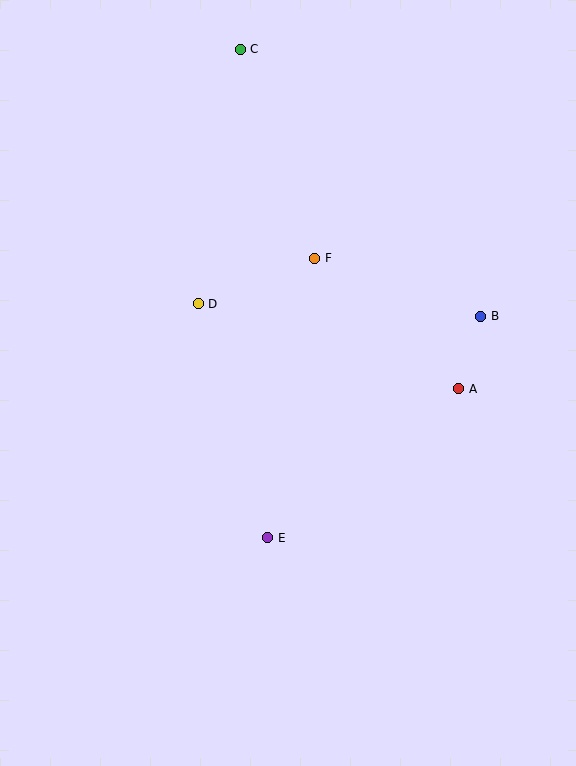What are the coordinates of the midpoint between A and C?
The midpoint between A and C is at (349, 219).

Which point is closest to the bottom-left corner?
Point E is closest to the bottom-left corner.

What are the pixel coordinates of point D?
Point D is at (198, 304).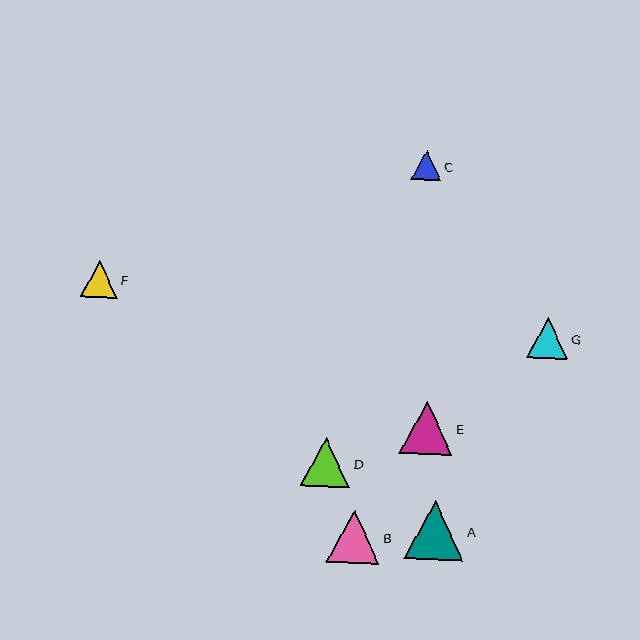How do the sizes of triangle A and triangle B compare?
Triangle A and triangle B are approximately the same size.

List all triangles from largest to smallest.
From largest to smallest: A, B, E, D, G, F, C.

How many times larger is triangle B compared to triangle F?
Triangle B is approximately 1.4 times the size of triangle F.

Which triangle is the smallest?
Triangle C is the smallest with a size of approximately 30 pixels.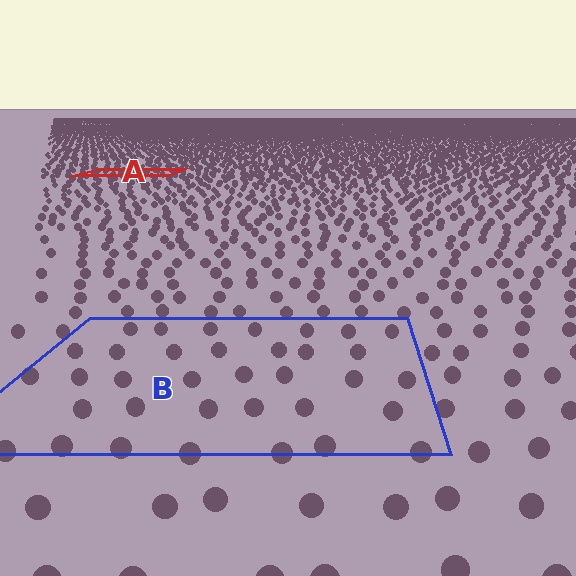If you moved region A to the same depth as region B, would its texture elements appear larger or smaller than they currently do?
They would appear larger. At a closer depth, the same texture elements are projected at a bigger on-screen size.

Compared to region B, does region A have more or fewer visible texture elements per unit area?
Region A has more texture elements per unit area — they are packed more densely because it is farther away.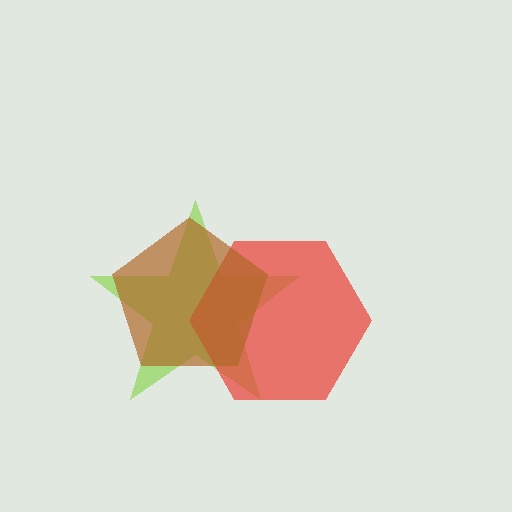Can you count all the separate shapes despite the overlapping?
Yes, there are 3 separate shapes.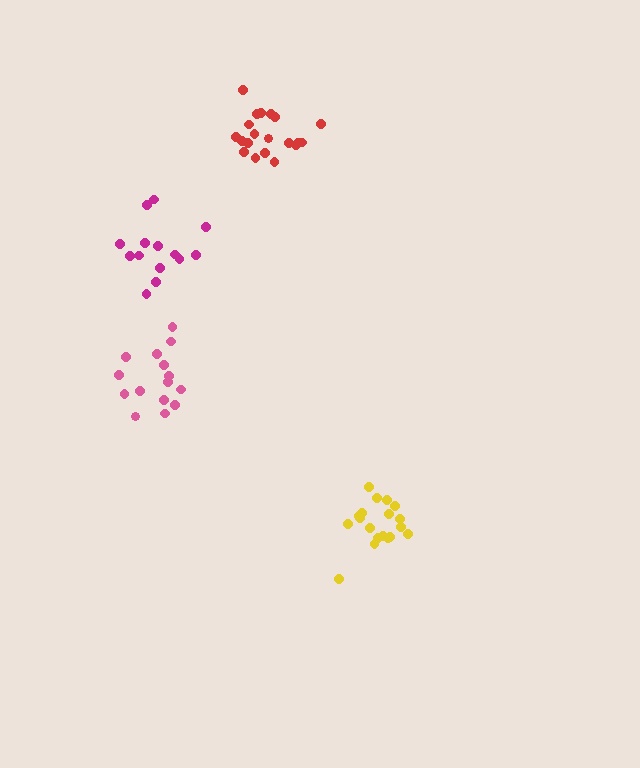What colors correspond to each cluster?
The clusters are colored: red, magenta, yellow, pink.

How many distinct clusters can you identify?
There are 4 distinct clusters.